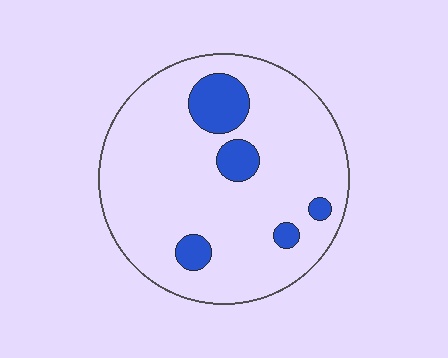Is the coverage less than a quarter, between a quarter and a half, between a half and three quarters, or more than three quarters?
Less than a quarter.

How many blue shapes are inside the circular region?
5.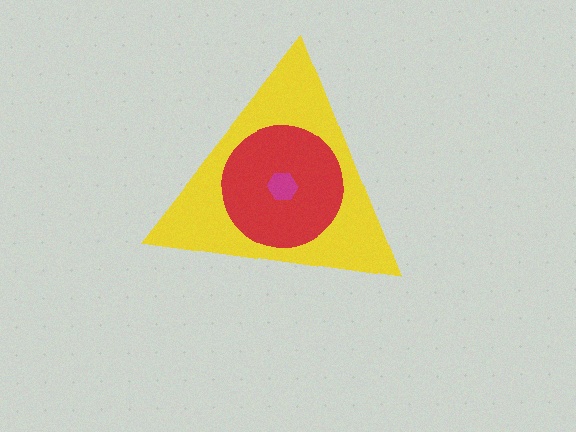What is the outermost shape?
The yellow triangle.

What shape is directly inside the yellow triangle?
The red circle.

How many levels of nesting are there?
3.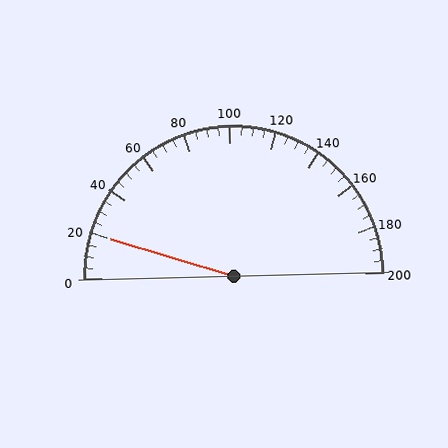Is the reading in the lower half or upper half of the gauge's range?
The reading is in the lower half of the range (0 to 200).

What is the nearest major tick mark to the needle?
The nearest major tick mark is 20.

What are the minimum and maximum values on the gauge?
The gauge ranges from 0 to 200.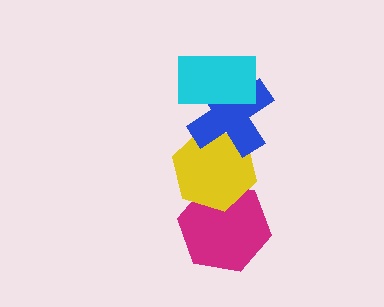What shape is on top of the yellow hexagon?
The blue cross is on top of the yellow hexagon.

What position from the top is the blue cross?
The blue cross is 2nd from the top.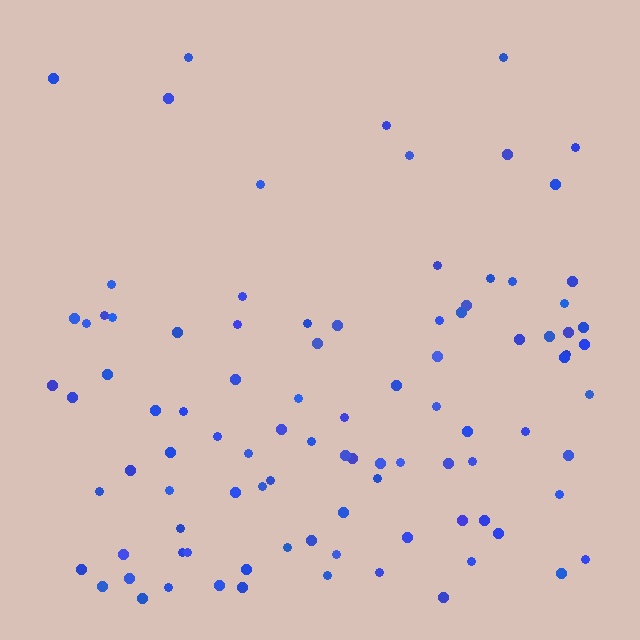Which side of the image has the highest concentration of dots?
The bottom.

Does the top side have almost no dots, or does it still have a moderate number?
Still a moderate number, just noticeably fewer than the bottom.